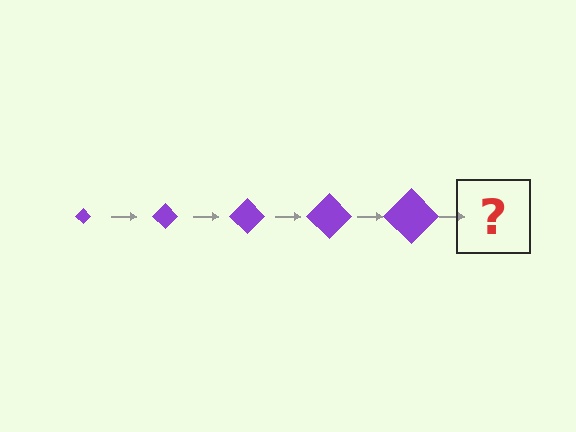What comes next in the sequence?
The next element should be a purple diamond, larger than the previous one.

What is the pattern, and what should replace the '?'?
The pattern is that the diamond gets progressively larger each step. The '?' should be a purple diamond, larger than the previous one.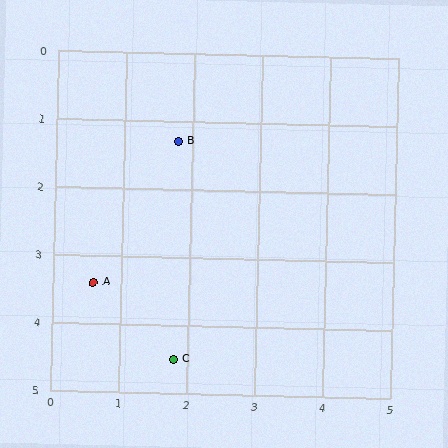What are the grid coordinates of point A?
Point A is at approximately (0.6, 3.4).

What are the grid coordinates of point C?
Point C is at approximately (1.8, 4.5).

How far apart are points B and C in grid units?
Points B and C are about 3.2 grid units apart.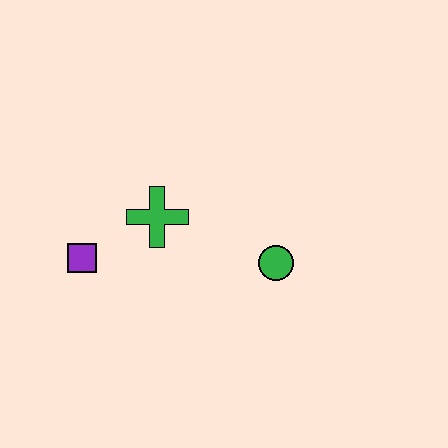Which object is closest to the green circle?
The green cross is closest to the green circle.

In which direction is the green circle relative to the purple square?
The green circle is to the right of the purple square.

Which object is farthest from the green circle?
The purple square is farthest from the green circle.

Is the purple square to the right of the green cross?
No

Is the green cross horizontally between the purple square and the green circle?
Yes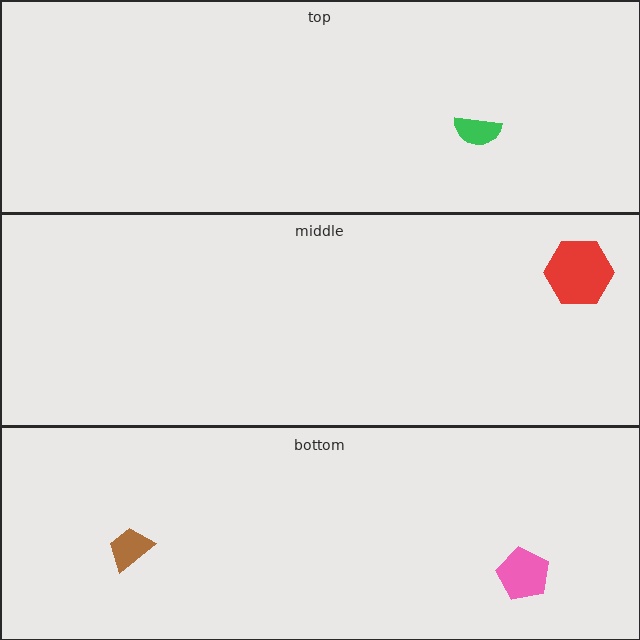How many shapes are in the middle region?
1.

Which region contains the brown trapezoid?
The bottom region.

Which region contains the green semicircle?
The top region.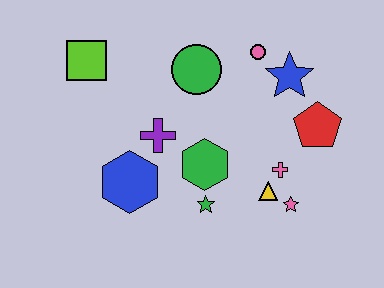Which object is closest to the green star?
The green hexagon is closest to the green star.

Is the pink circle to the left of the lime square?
No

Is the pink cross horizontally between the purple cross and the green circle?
No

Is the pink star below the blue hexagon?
Yes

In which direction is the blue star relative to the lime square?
The blue star is to the right of the lime square.